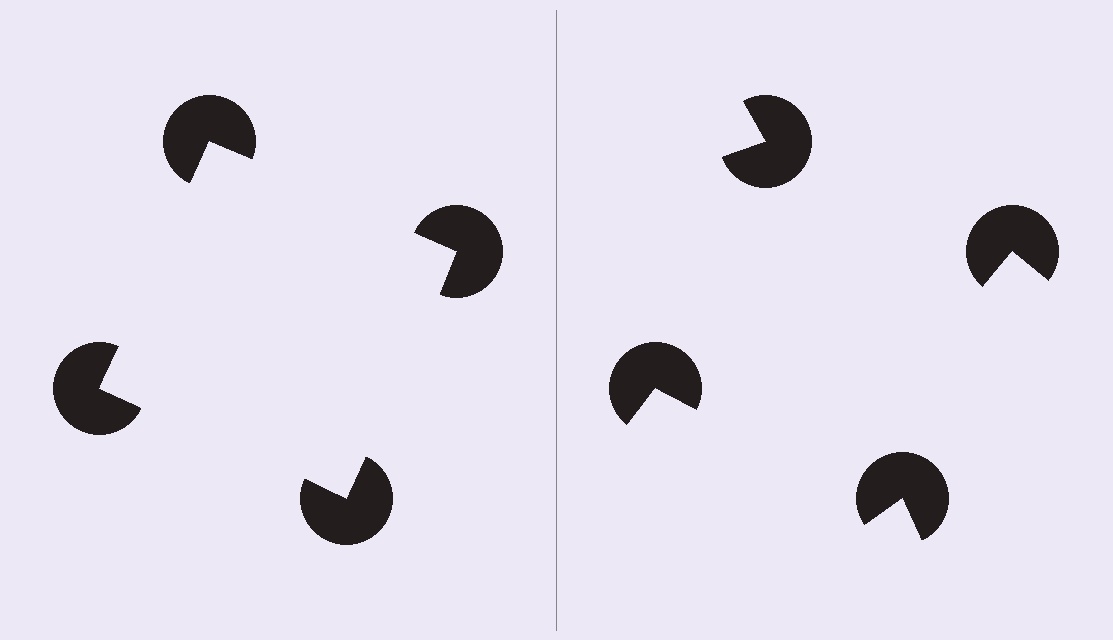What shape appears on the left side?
An illusory square.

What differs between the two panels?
The pac-man discs are positioned identically on both sides; only the wedge orientations differ. On the left they align to a square; on the right they are misaligned.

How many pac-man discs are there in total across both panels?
8 — 4 on each side.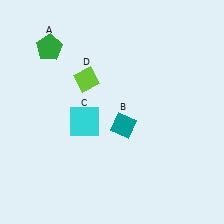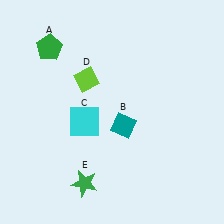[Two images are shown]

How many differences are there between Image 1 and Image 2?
There is 1 difference between the two images.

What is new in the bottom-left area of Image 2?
A green star (E) was added in the bottom-left area of Image 2.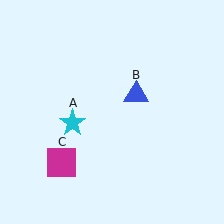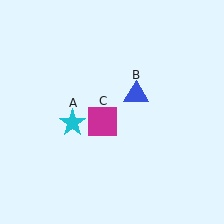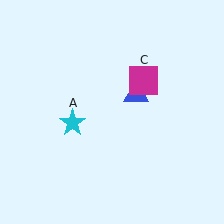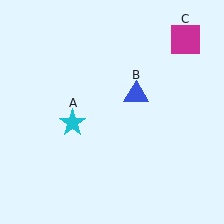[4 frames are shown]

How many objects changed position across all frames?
1 object changed position: magenta square (object C).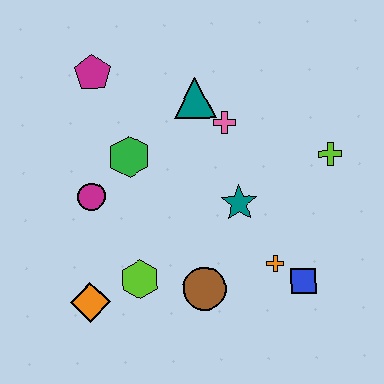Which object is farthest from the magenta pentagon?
The blue square is farthest from the magenta pentagon.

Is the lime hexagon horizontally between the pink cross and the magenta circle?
Yes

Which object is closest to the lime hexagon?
The orange diamond is closest to the lime hexagon.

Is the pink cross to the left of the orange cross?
Yes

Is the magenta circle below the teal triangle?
Yes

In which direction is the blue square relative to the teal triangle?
The blue square is below the teal triangle.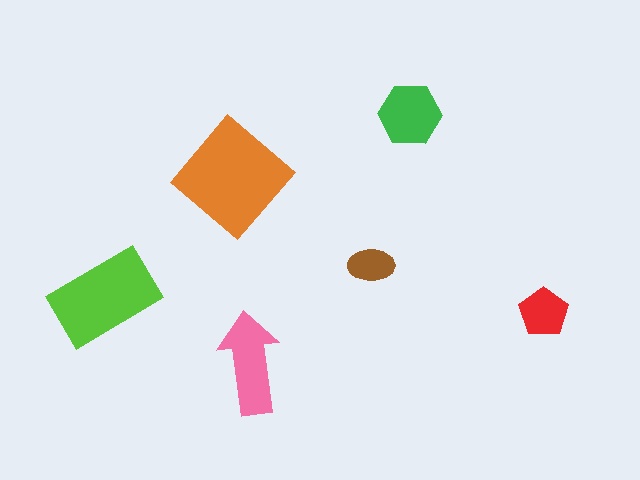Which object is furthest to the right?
The red pentagon is rightmost.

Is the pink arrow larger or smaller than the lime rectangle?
Smaller.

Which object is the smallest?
The brown ellipse.